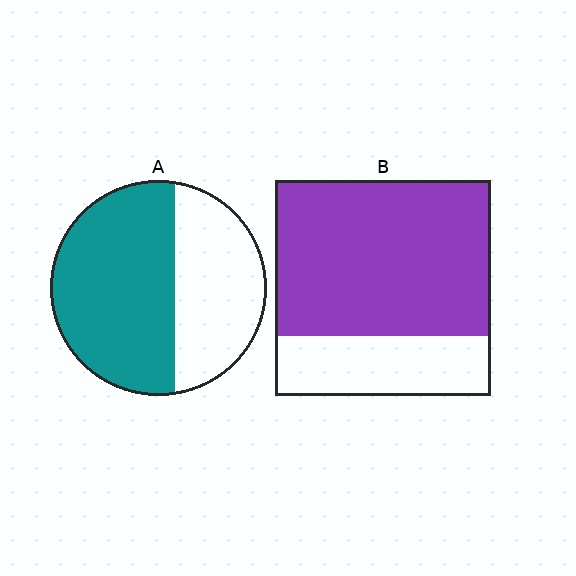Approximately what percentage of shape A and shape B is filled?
A is approximately 60% and B is approximately 70%.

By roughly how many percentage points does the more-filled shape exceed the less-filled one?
By roughly 15 percentage points (B over A).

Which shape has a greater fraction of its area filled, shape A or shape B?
Shape B.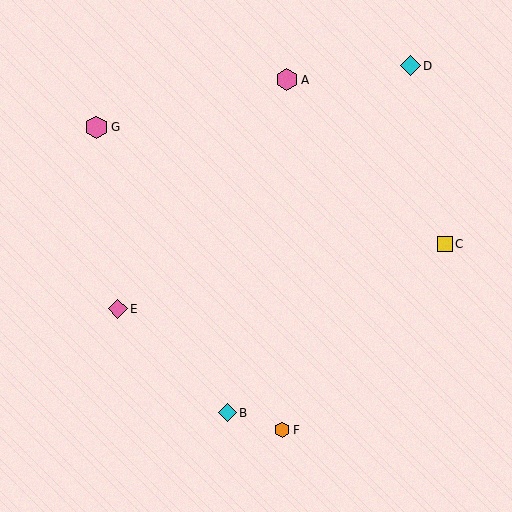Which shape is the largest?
The pink hexagon (labeled G) is the largest.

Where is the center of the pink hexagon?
The center of the pink hexagon is at (287, 80).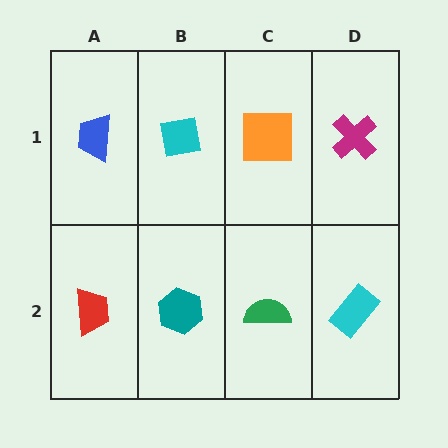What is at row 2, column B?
A teal hexagon.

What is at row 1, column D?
A magenta cross.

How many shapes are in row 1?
4 shapes.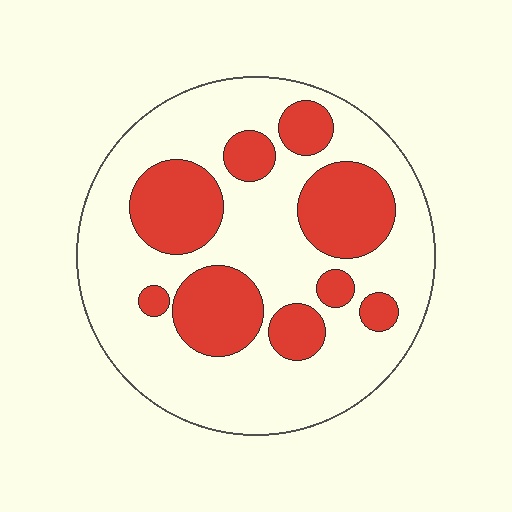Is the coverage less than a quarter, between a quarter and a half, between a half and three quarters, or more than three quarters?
Between a quarter and a half.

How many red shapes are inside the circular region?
9.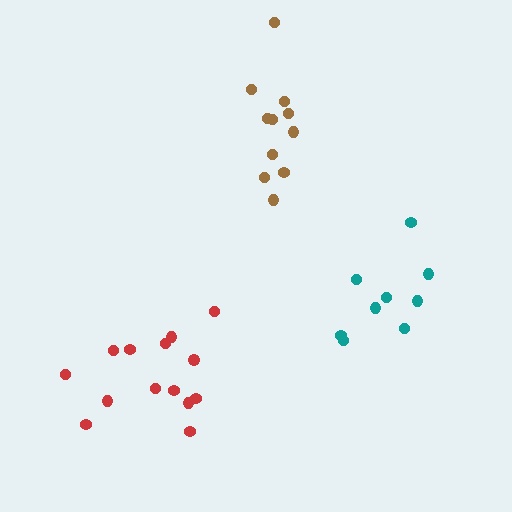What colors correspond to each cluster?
The clusters are colored: brown, teal, red.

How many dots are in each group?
Group 1: 11 dots, Group 2: 9 dots, Group 3: 14 dots (34 total).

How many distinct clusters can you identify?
There are 3 distinct clusters.